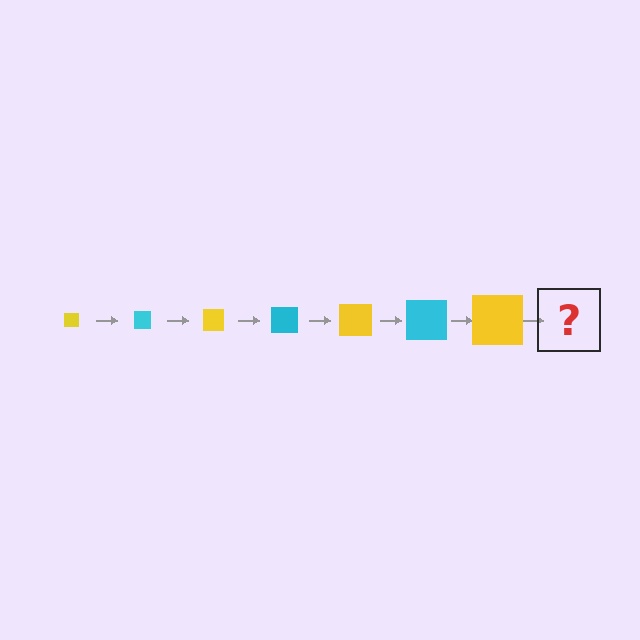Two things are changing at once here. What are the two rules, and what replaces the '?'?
The two rules are that the square grows larger each step and the color cycles through yellow and cyan. The '?' should be a cyan square, larger than the previous one.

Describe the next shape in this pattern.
It should be a cyan square, larger than the previous one.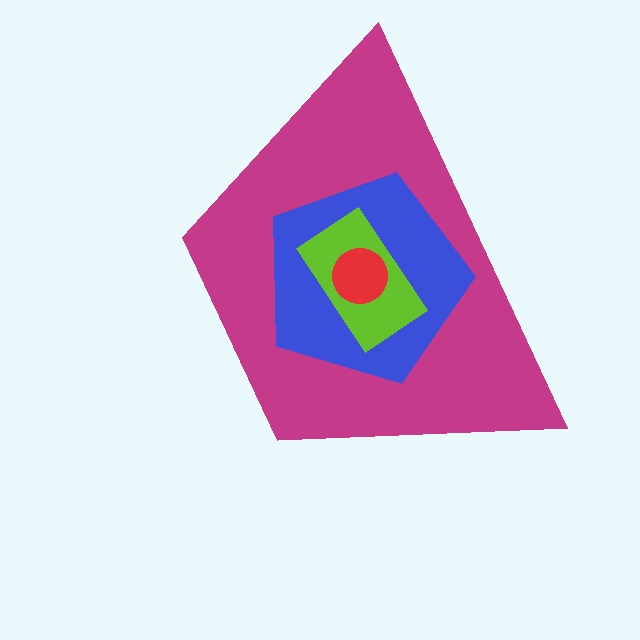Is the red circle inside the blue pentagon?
Yes.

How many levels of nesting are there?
4.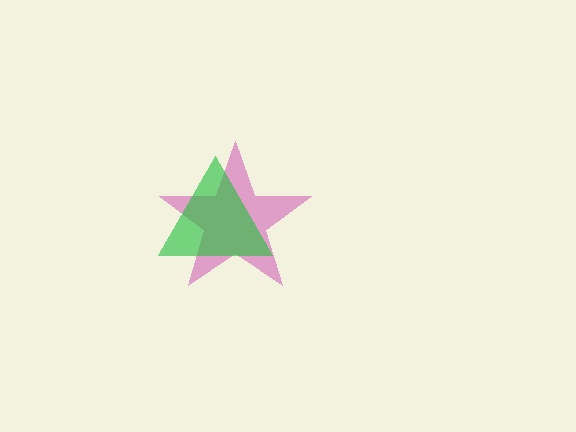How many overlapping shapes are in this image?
There are 2 overlapping shapes in the image.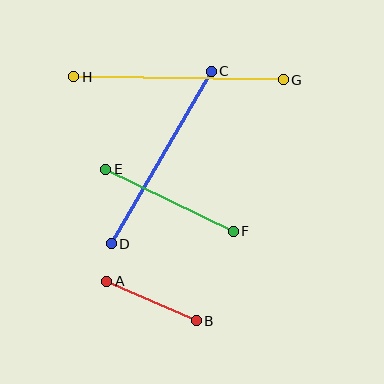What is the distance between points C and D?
The distance is approximately 200 pixels.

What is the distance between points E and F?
The distance is approximately 142 pixels.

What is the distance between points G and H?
The distance is approximately 210 pixels.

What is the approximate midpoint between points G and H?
The midpoint is at approximately (179, 78) pixels.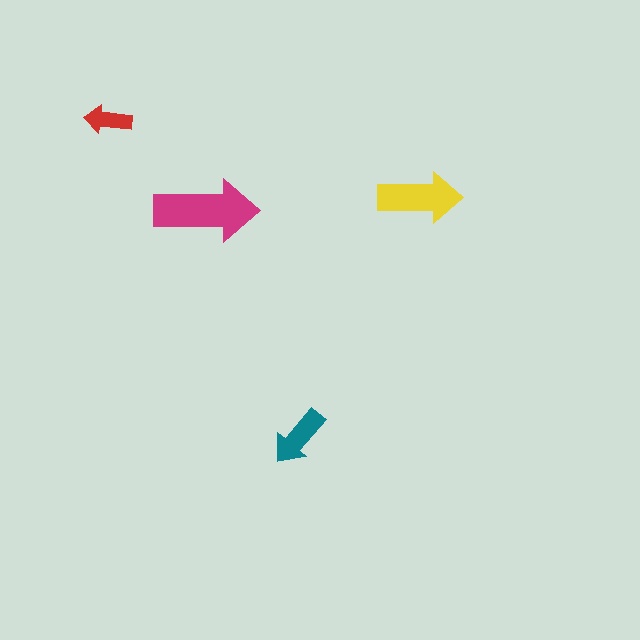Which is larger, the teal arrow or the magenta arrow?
The magenta one.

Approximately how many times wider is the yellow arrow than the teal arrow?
About 1.5 times wider.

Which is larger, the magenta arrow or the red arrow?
The magenta one.